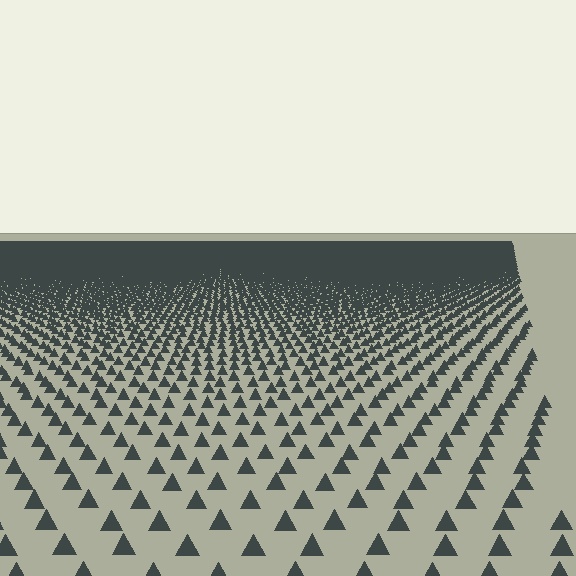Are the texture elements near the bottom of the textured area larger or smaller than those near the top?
Larger. Near the bottom, elements are closer to the viewer and appear at a bigger on-screen size.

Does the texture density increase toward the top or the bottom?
Density increases toward the top.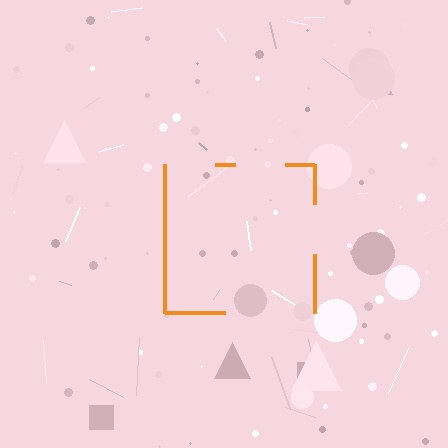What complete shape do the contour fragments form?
The contour fragments form a square.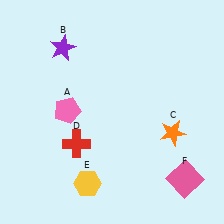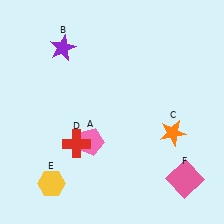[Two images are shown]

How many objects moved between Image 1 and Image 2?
2 objects moved between the two images.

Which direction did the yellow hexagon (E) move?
The yellow hexagon (E) moved left.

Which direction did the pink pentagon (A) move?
The pink pentagon (A) moved down.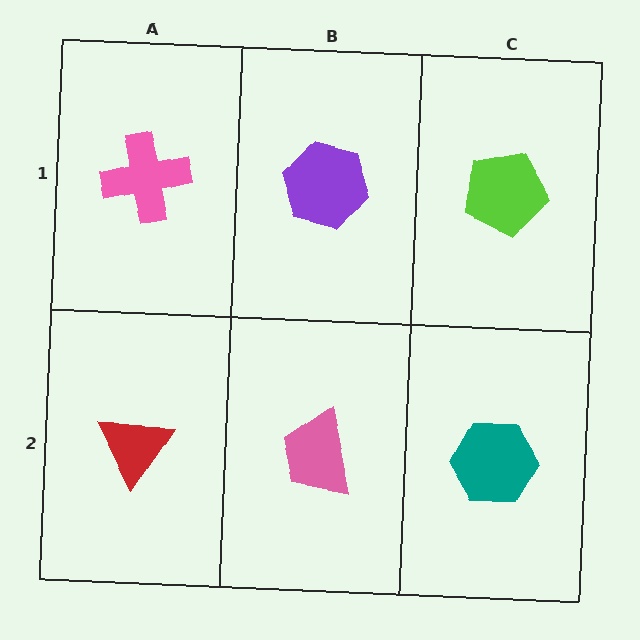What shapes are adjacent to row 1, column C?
A teal hexagon (row 2, column C), a purple hexagon (row 1, column B).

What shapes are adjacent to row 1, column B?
A pink trapezoid (row 2, column B), a pink cross (row 1, column A), a lime pentagon (row 1, column C).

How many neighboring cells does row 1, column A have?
2.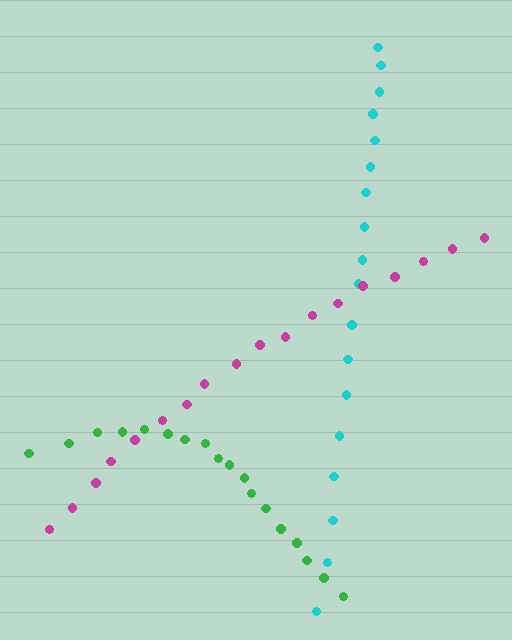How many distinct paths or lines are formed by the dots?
There are 3 distinct paths.